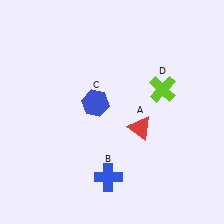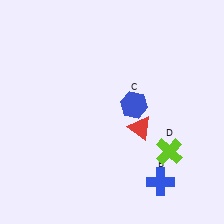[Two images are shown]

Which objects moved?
The objects that moved are: the blue cross (B), the blue hexagon (C), the lime cross (D).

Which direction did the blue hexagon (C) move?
The blue hexagon (C) moved right.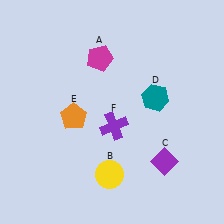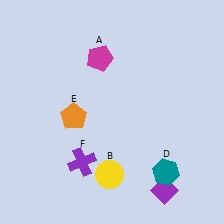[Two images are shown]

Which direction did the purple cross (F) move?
The purple cross (F) moved down.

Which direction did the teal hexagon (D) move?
The teal hexagon (D) moved down.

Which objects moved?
The objects that moved are: the purple diamond (C), the teal hexagon (D), the purple cross (F).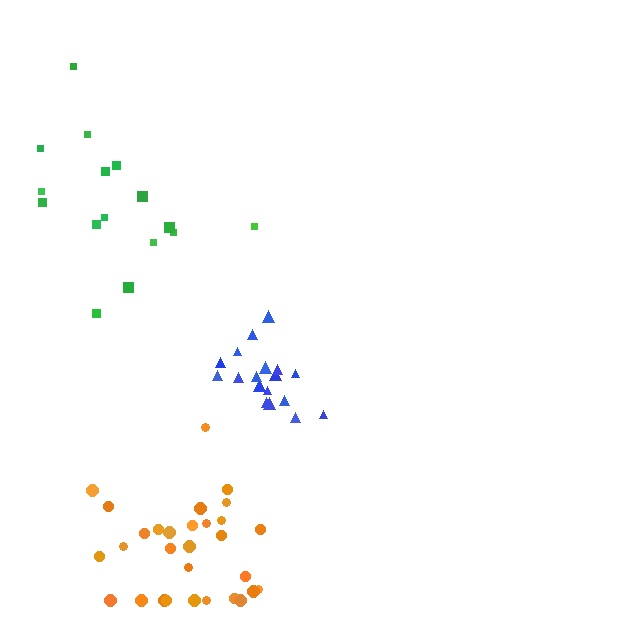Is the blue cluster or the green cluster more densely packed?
Blue.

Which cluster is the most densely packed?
Blue.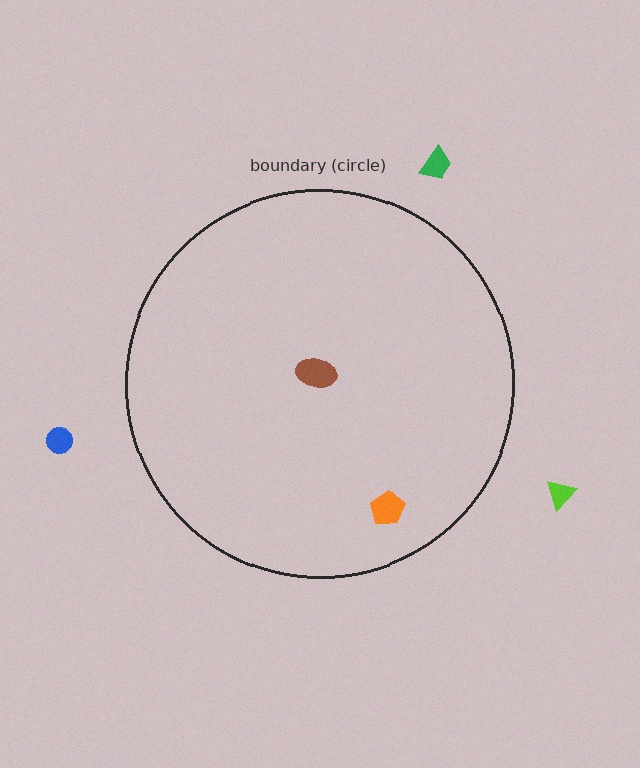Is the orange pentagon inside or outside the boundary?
Inside.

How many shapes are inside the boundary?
2 inside, 3 outside.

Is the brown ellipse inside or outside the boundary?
Inside.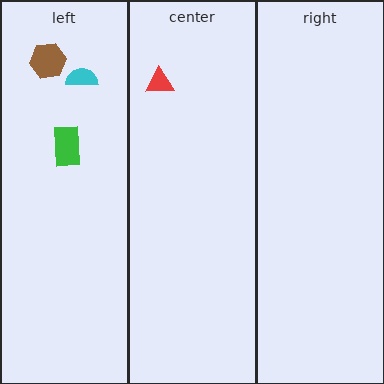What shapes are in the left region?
The green rectangle, the brown hexagon, the cyan semicircle.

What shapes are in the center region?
The red triangle.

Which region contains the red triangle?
The center region.